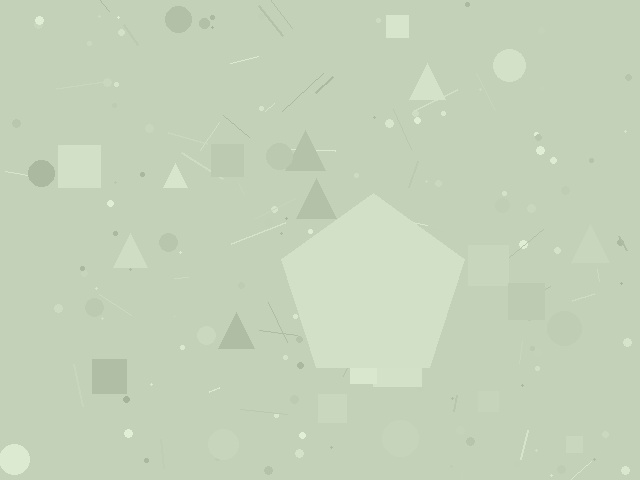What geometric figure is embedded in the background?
A pentagon is embedded in the background.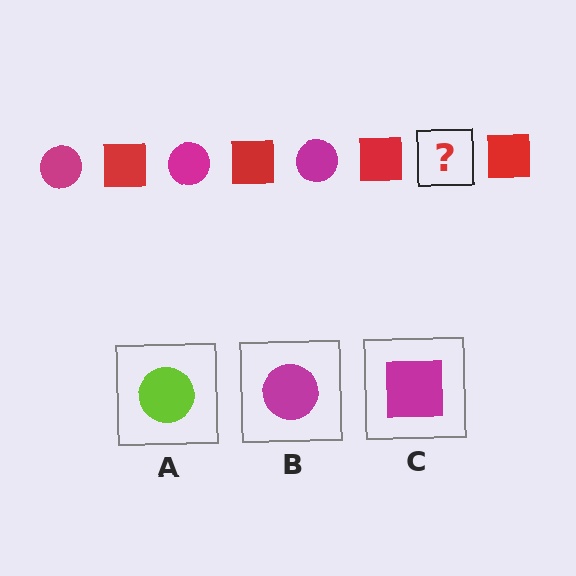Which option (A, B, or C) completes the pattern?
B.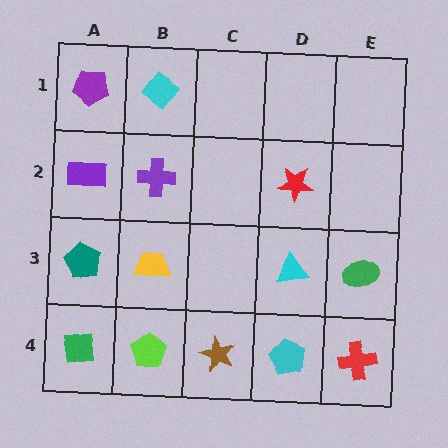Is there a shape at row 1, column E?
No, that cell is empty.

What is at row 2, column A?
A purple rectangle.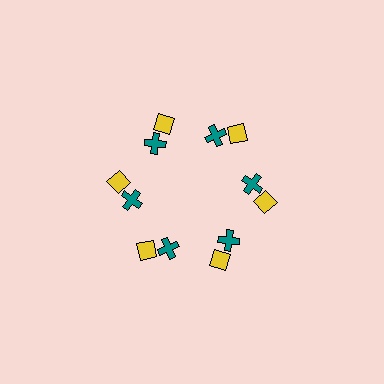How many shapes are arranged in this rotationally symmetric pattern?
There are 12 shapes, arranged in 6 groups of 2.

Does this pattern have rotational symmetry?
Yes, this pattern has 6-fold rotational symmetry. It looks the same after rotating 60 degrees around the center.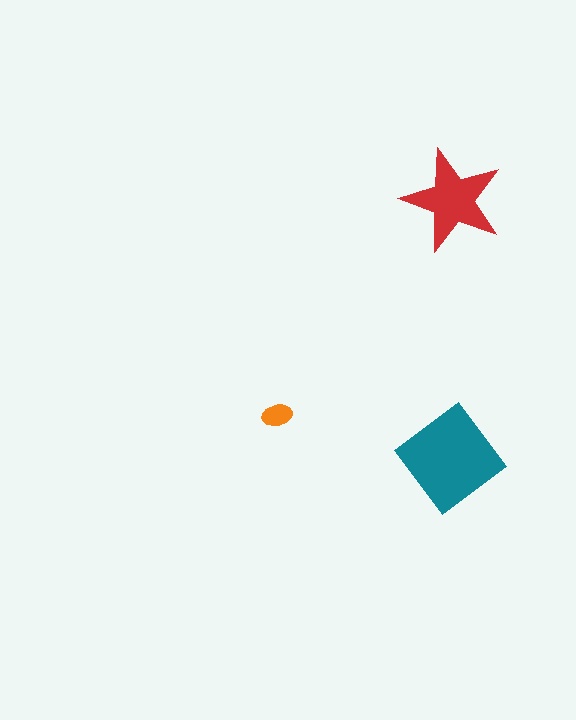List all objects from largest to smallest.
The teal diamond, the red star, the orange ellipse.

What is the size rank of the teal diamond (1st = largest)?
1st.